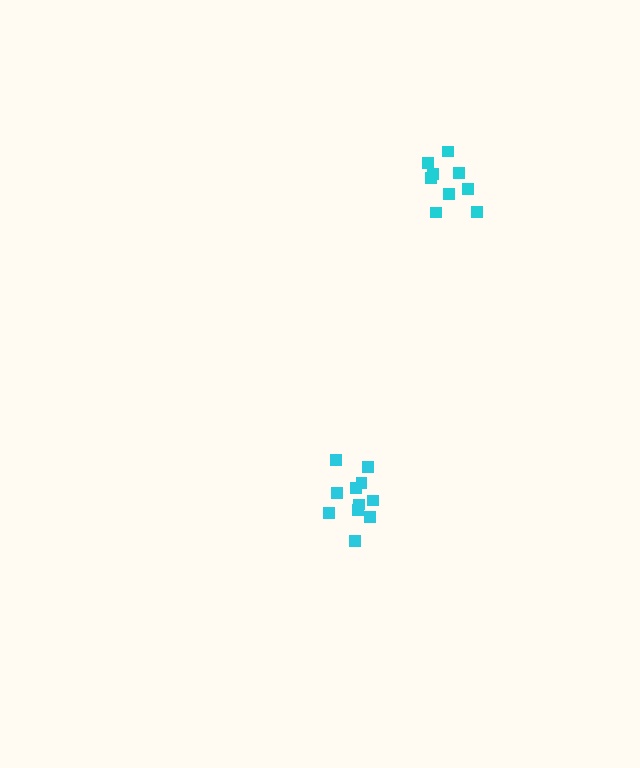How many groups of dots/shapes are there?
There are 2 groups.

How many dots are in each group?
Group 1: 9 dots, Group 2: 11 dots (20 total).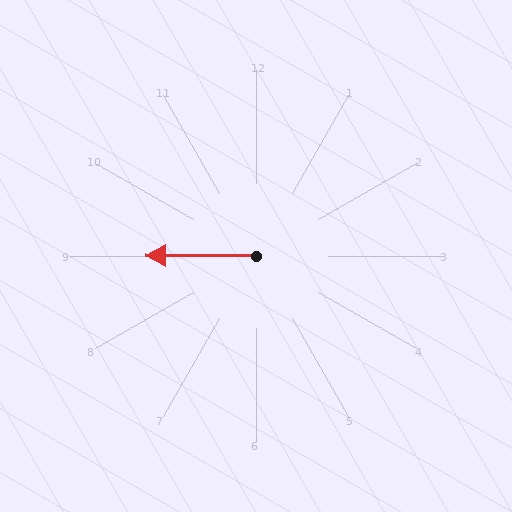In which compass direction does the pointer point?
West.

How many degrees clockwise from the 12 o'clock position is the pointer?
Approximately 270 degrees.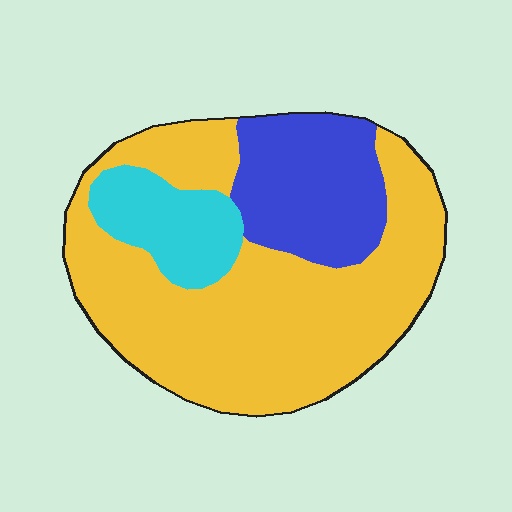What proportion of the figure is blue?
Blue takes up less than a quarter of the figure.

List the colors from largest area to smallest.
From largest to smallest: yellow, blue, cyan.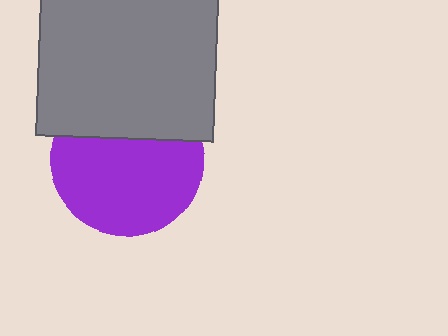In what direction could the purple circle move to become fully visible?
The purple circle could move down. That would shift it out from behind the gray square entirely.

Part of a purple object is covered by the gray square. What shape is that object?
It is a circle.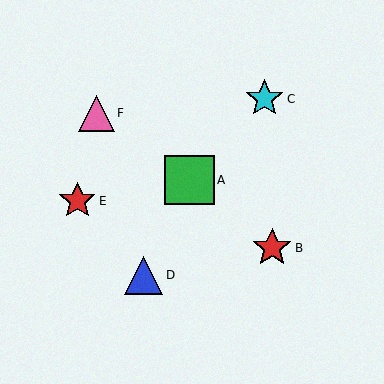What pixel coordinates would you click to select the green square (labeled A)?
Click at (190, 180) to select the green square A.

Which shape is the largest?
The green square (labeled A) is the largest.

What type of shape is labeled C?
Shape C is a cyan star.